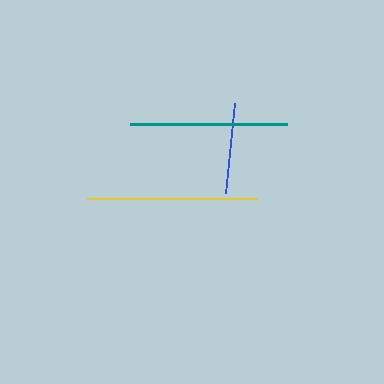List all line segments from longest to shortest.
From longest to shortest: yellow, teal, blue.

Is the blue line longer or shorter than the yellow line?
The yellow line is longer than the blue line.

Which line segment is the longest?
The yellow line is the longest at approximately 170 pixels.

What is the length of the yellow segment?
The yellow segment is approximately 170 pixels long.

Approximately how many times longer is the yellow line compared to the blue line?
The yellow line is approximately 1.9 times the length of the blue line.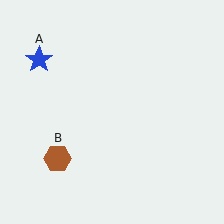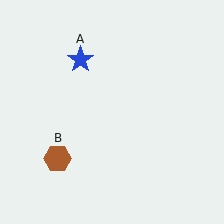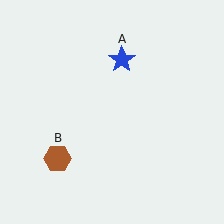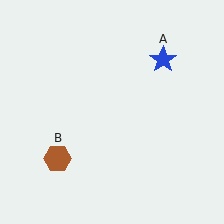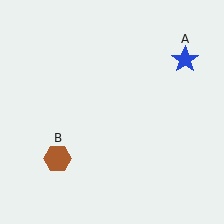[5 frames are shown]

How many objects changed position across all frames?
1 object changed position: blue star (object A).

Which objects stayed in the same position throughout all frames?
Brown hexagon (object B) remained stationary.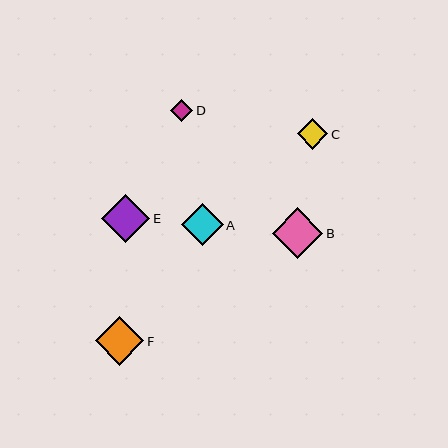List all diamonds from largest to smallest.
From largest to smallest: B, F, E, A, C, D.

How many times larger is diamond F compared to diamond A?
Diamond F is approximately 1.2 times the size of diamond A.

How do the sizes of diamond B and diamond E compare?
Diamond B and diamond E are approximately the same size.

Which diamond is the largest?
Diamond B is the largest with a size of approximately 51 pixels.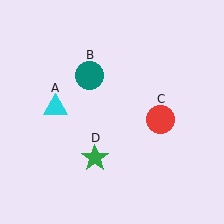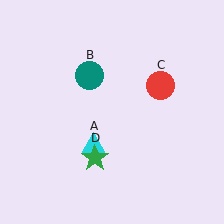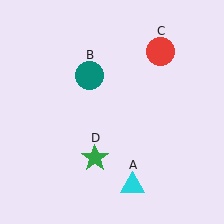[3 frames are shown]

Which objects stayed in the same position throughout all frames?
Teal circle (object B) and green star (object D) remained stationary.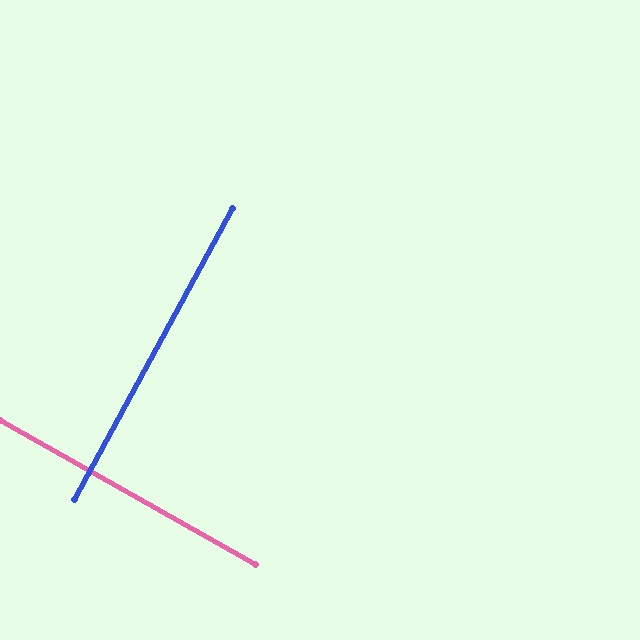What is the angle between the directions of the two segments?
Approximately 89 degrees.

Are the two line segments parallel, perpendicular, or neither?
Perpendicular — they meet at approximately 89°.